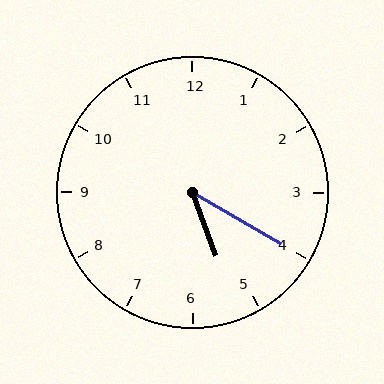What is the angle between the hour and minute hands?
Approximately 40 degrees.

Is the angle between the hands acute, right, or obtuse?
It is acute.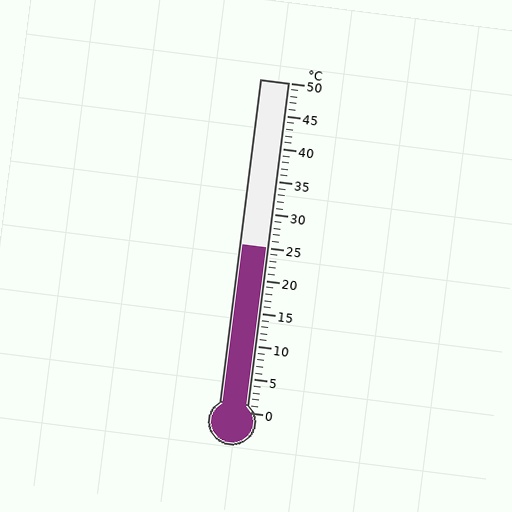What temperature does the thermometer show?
The thermometer shows approximately 25°C.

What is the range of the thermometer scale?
The thermometer scale ranges from 0°C to 50°C.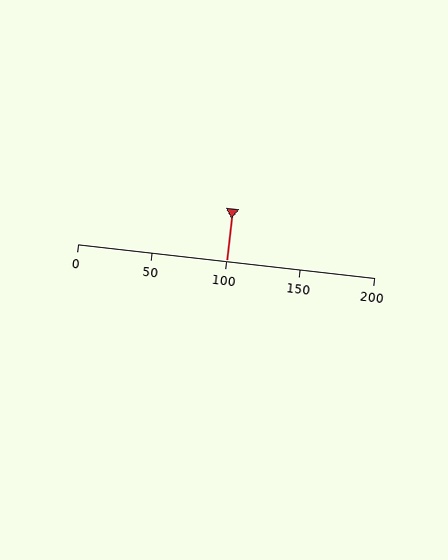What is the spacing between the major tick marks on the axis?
The major ticks are spaced 50 apart.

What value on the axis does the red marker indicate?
The marker indicates approximately 100.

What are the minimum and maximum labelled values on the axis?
The axis runs from 0 to 200.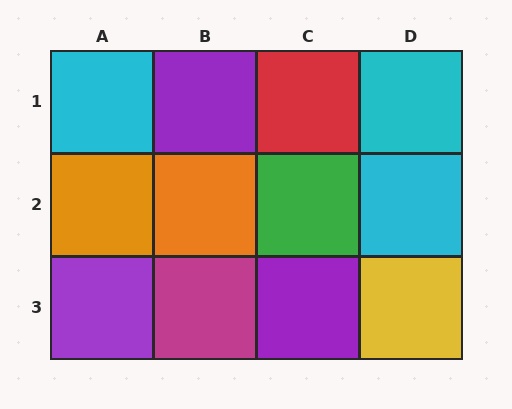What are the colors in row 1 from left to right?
Cyan, purple, red, cyan.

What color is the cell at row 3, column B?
Magenta.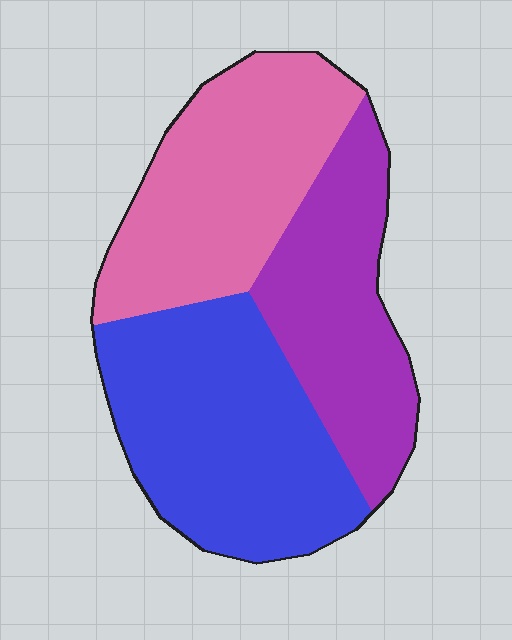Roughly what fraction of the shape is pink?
Pink takes up about one third (1/3) of the shape.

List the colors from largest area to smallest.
From largest to smallest: blue, pink, purple.